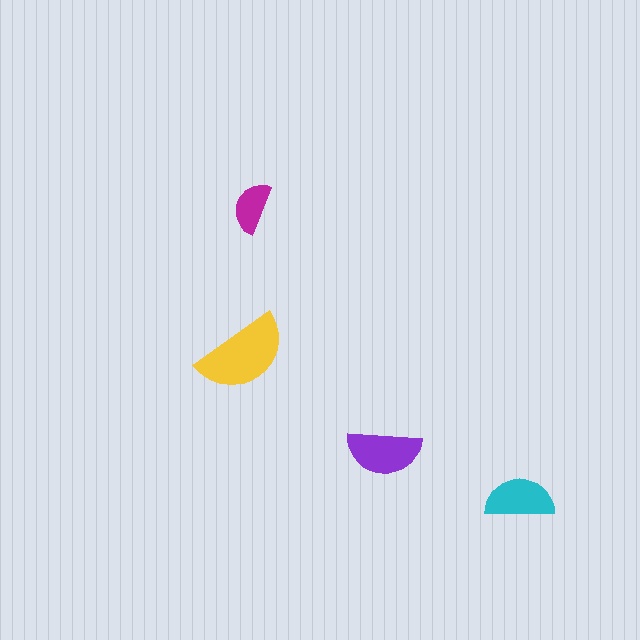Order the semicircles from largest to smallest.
the yellow one, the purple one, the cyan one, the magenta one.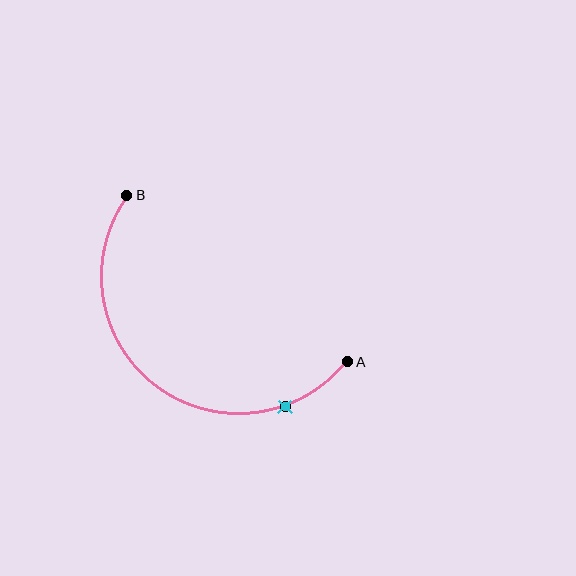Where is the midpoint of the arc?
The arc midpoint is the point on the curve farthest from the straight line joining A and B. It sits below and to the left of that line.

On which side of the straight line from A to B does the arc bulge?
The arc bulges below and to the left of the straight line connecting A and B.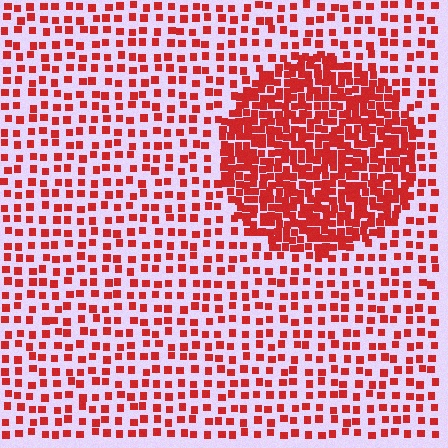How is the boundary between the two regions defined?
The boundary is defined by a change in element density (approximately 2.6x ratio). All elements are the same color, size, and shape.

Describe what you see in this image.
The image contains small red elements arranged at two different densities. A circle-shaped region is visible where the elements are more densely packed than the surrounding area.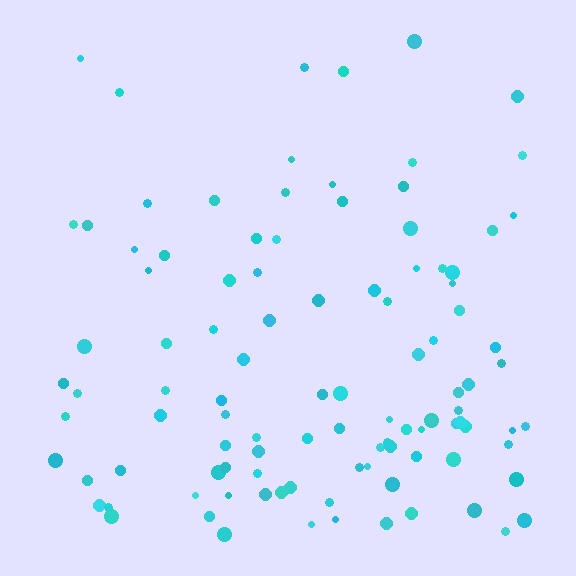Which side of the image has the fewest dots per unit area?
The top.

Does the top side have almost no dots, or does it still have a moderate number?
Still a moderate number, just noticeably fewer than the bottom.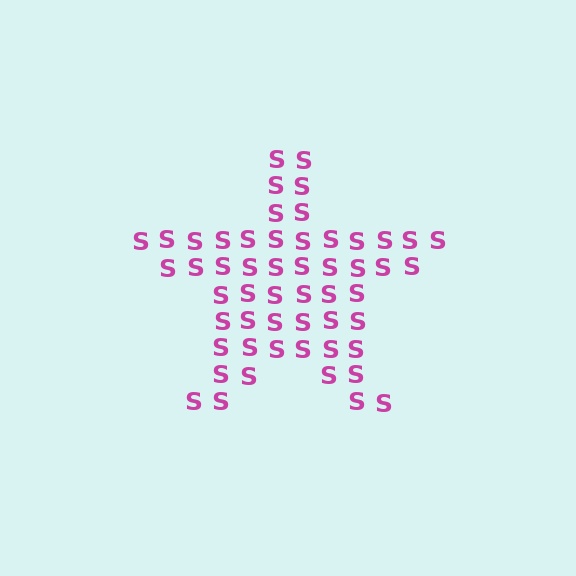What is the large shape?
The large shape is a star.